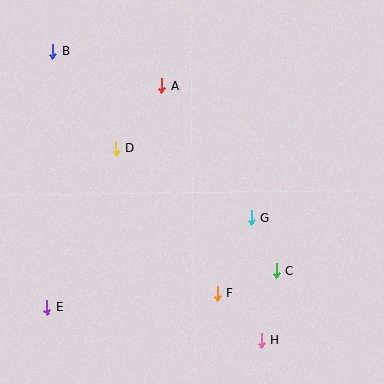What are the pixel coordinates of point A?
Point A is at (162, 86).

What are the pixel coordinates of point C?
Point C is at (276, 271).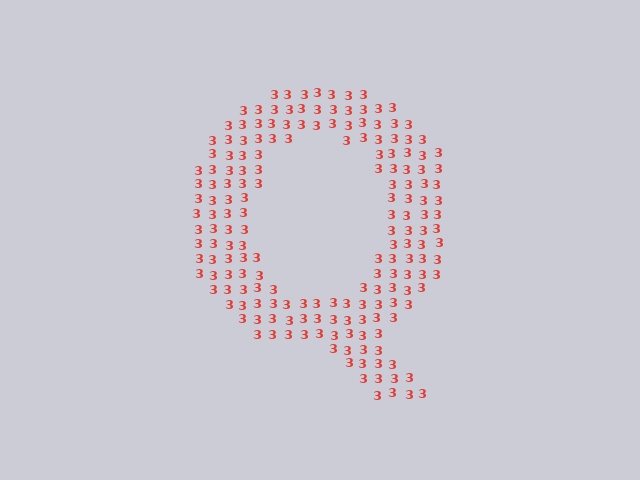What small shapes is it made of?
It is made of small digit 3's.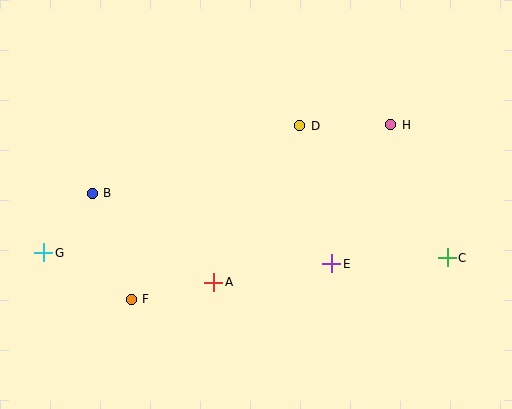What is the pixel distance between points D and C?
The distance between D and C is 198 pixels.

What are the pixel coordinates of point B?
Point B is at (92, 193).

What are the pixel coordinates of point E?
Point E is at (332, 264).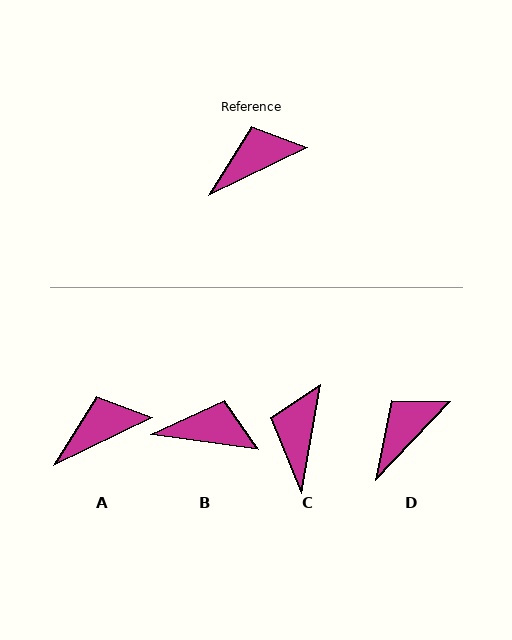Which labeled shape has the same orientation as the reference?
A.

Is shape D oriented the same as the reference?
No, it is off by about 20 degrees.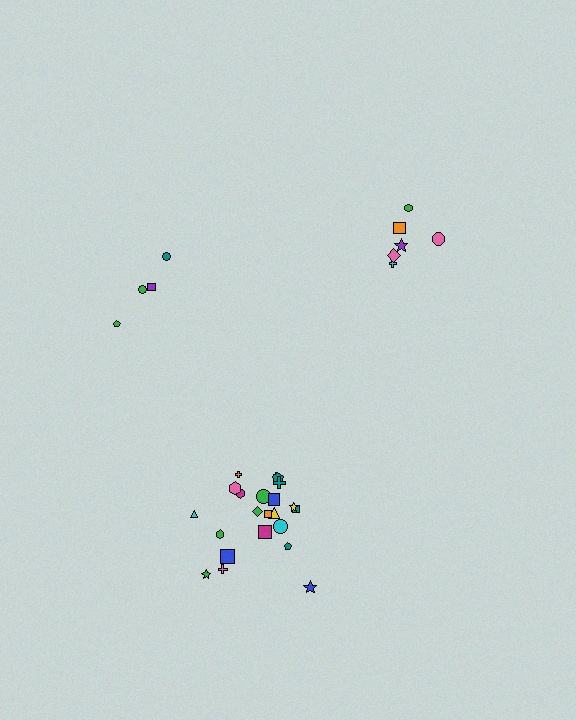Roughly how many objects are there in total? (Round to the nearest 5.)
Roughly 30 objects in total.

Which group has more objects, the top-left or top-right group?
The top-right group.